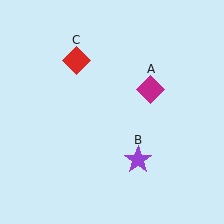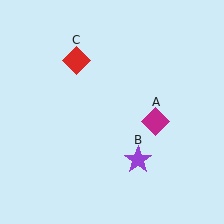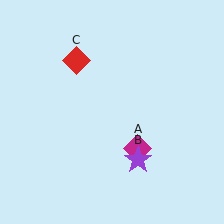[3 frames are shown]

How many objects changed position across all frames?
1 object changed position: magenta diamond (object A).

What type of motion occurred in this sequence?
The magenta diamond (object A) rotated clockwise around the center of the scene.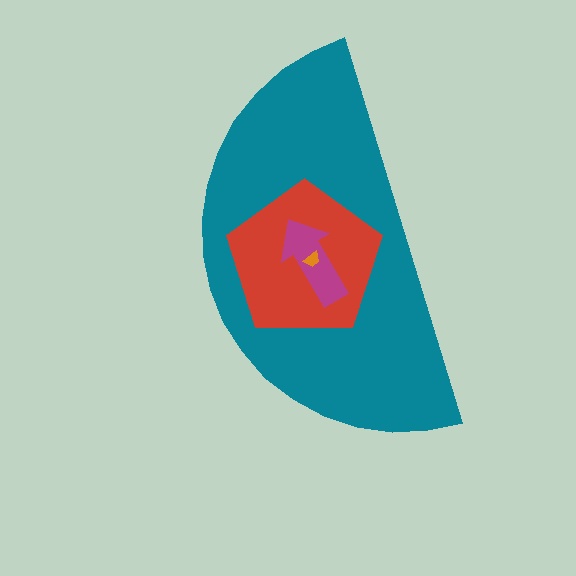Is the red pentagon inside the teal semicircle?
Yes.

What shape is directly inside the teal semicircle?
The red pentagon.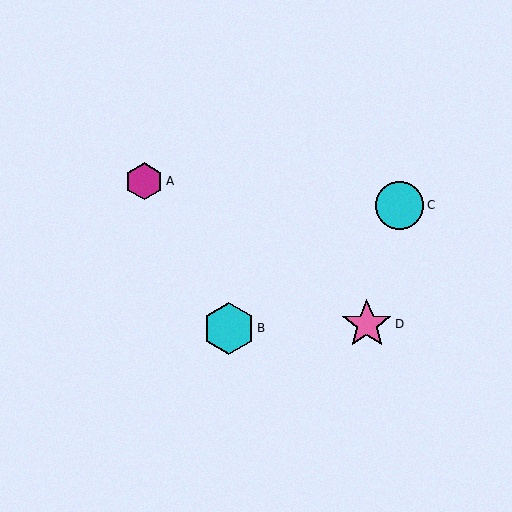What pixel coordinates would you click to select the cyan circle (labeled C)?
Click at (400, 205) to select the cyan circle C.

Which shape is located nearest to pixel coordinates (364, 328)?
The pink star (labeled D) at (367, 324) is nearest to that location.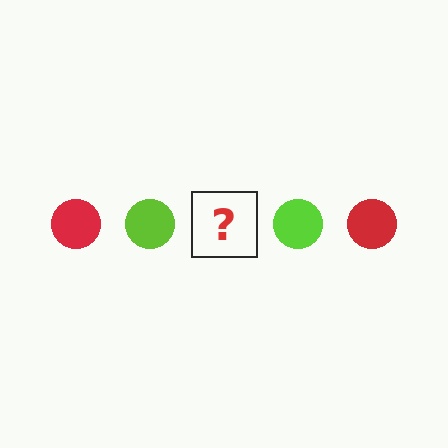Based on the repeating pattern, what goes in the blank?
The blank should be a red circle.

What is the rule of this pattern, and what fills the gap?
The rule is that the pattern cycles through red, lime circles. The gap should be filled with a red circle.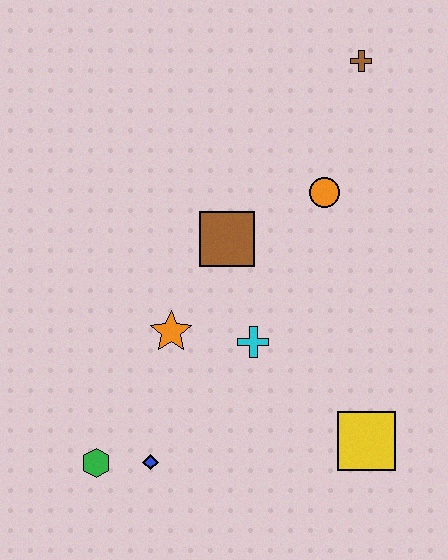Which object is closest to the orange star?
The cyan cross is closest to the orange star.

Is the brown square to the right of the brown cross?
No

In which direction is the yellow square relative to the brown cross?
The yellow square is below the brown cross.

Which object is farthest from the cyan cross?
The brown cross is farthest from the cyan cross.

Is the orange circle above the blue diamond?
Yes